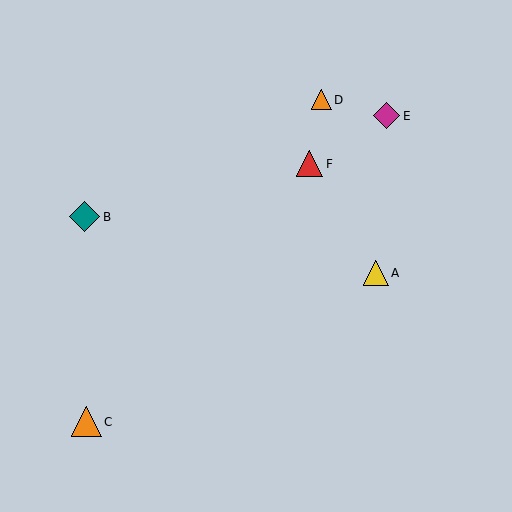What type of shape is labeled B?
Shape B is a teal diamond.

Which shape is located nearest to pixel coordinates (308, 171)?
The red triangle (labeled F) at (309, 164) is nearest to that location.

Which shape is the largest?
The teal diamond (labeled B) is the largest.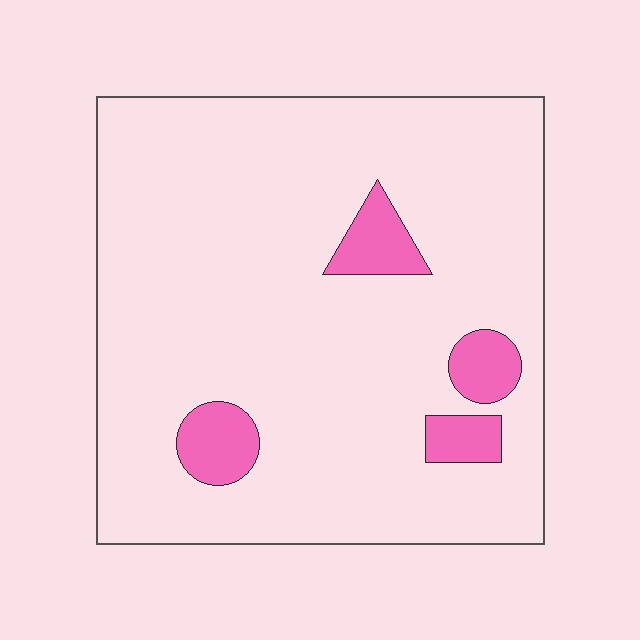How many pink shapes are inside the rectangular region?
4.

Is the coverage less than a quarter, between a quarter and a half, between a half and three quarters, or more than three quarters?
Less than a quarter.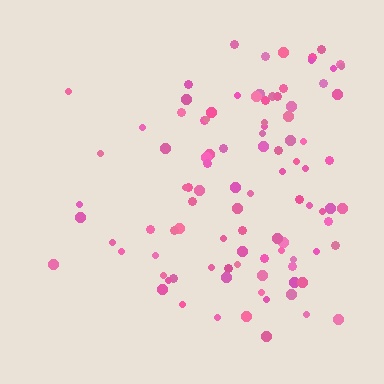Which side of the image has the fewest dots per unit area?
The left.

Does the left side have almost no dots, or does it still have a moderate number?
Still a moderate number, just noticeably fewer than the right.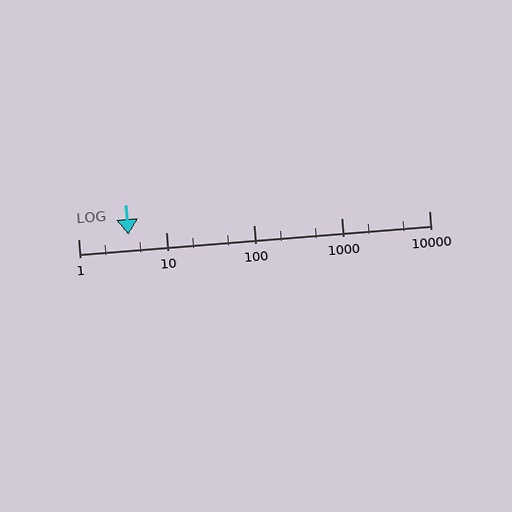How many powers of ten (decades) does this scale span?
The scale spans 4 decades, from 1 to 10000.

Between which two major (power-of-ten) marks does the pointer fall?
The pointer is between 1 and 10.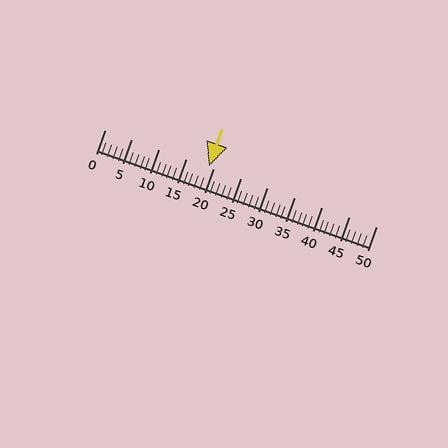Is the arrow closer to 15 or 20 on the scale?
The arrow is closer to 20.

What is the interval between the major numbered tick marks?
The major tick marks are spaced 5 units apart.